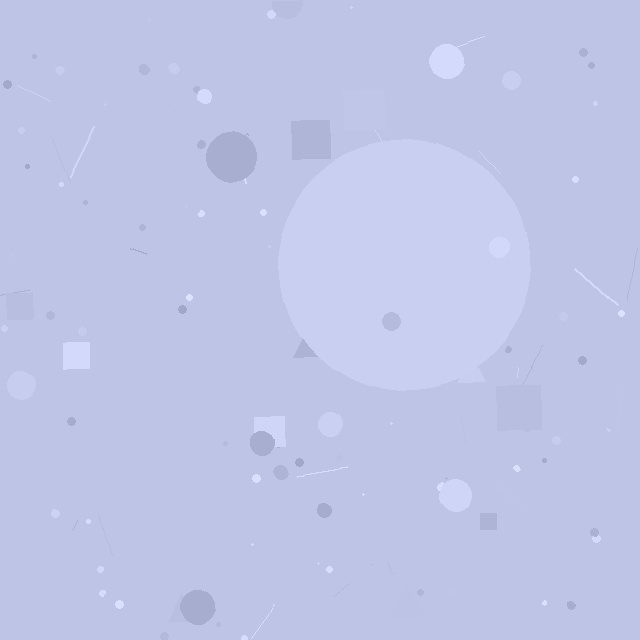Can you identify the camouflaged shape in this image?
The camouflaged shape is a circle.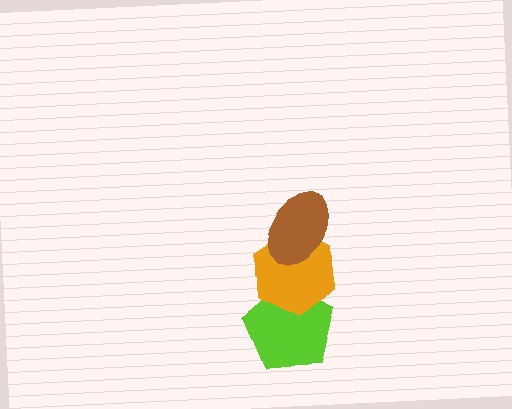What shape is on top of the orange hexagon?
The brown ellipse is on top of the orange hexagon.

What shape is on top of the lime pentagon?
The orange hexagon is on top of the lime pentagon.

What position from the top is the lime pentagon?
The lime pentagon is 3rd from the top.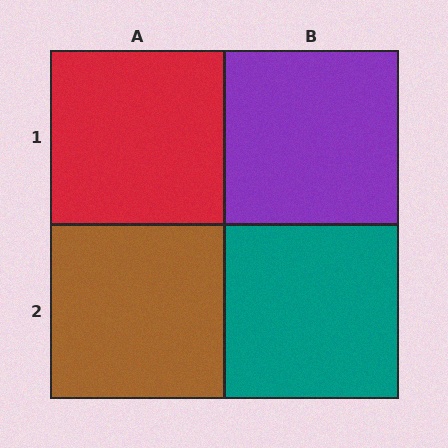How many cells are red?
1 cell is red.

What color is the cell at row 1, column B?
Purple.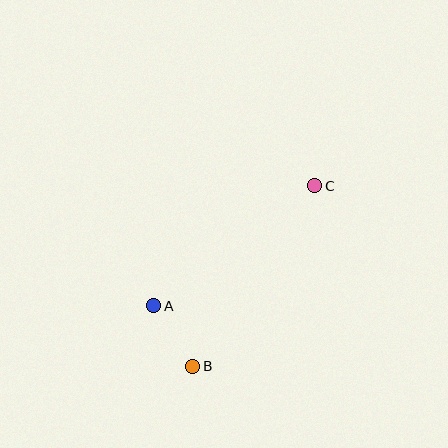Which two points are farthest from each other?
Points B and C are farthest from each other.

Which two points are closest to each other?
Points A and B are closest to each other.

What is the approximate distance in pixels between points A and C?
The distance between A and C is approximately 200 pixels.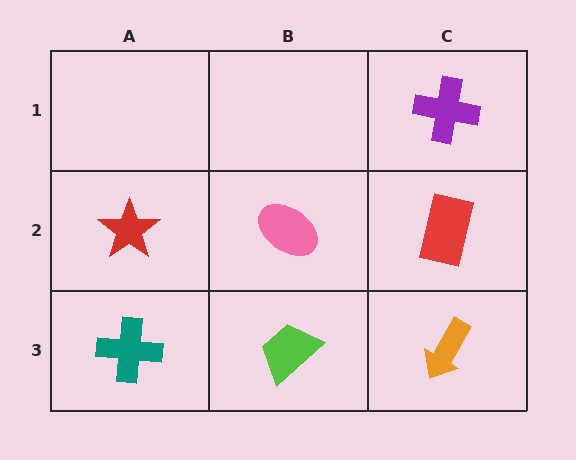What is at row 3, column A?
A teal cross.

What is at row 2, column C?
A red rectangle.